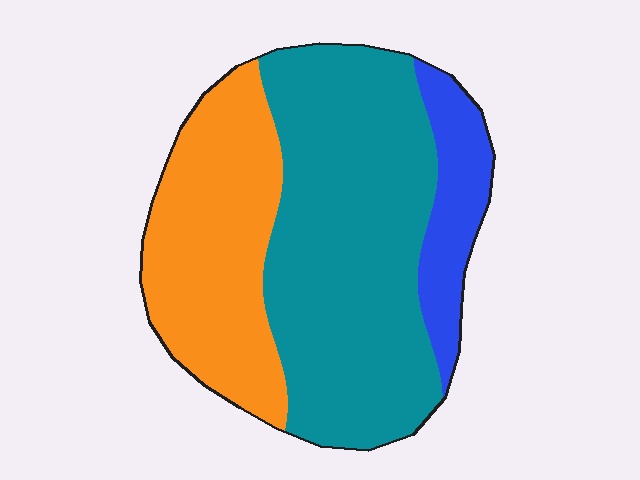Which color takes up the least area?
Blue, at roughly 15%.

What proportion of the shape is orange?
Orange covers about 30% of the shape.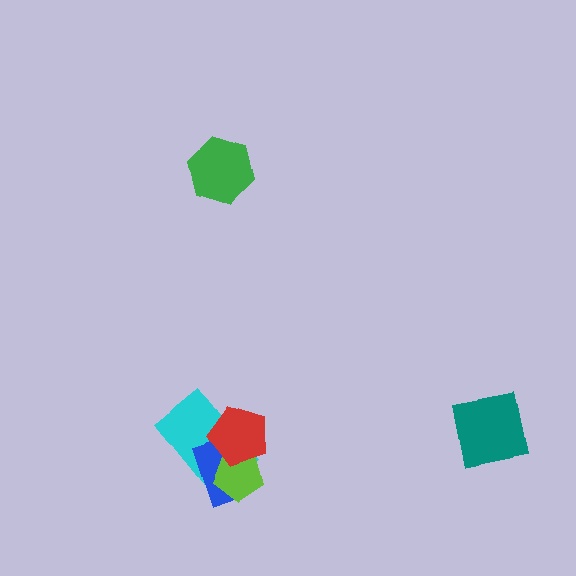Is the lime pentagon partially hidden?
Yes, it is partially covered by another shape.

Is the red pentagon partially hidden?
No, no other shape covers it.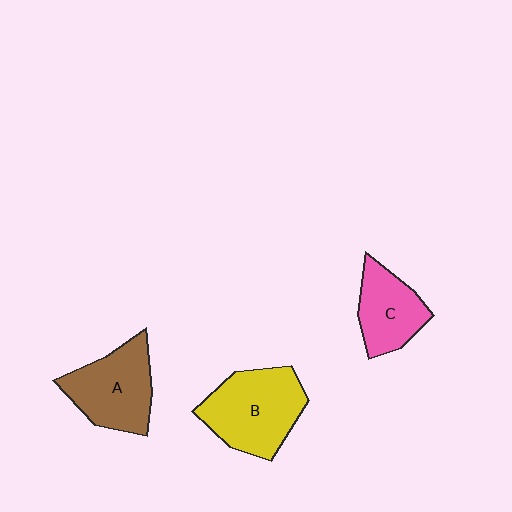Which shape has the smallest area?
Shape C (pink).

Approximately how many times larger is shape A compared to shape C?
Approximately 1.3 times.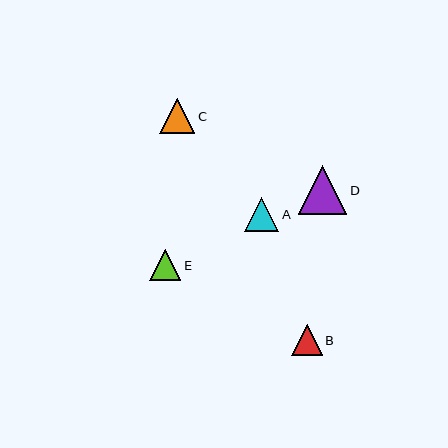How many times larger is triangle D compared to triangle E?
Triangle D is approximately 1.6 times the size of triangle E.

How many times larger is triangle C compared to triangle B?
Triangle C is approximately 1.2 times the size of triangle B.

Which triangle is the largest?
Triangle D is the largest with a size of approximately 48 pixels.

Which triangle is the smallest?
Triangle B is the smallest with a size of approximately 30 pixels.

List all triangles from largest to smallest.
From largest to smallest: D, C, A, E, B.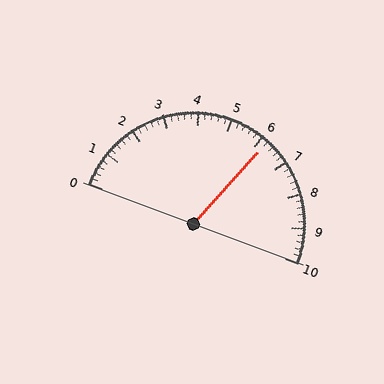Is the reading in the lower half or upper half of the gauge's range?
The reading is in the upper half of the range (0 to 10).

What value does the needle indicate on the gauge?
The needle indicates approximately 6.2.